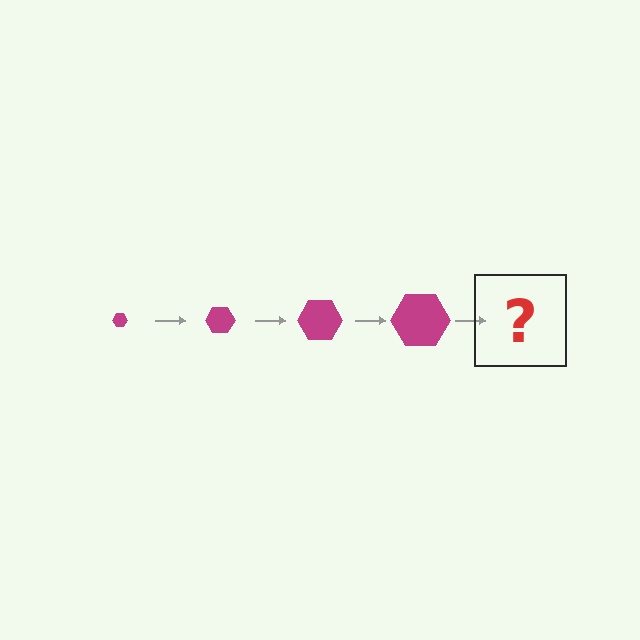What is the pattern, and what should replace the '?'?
The pattern is that the hexagon gets progressively larger each step. The '?' should be a magenta hexagon, larger than the previous one.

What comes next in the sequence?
The next element should be a magenta hexagon, larger than the previous one.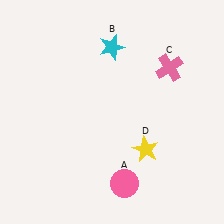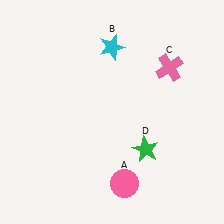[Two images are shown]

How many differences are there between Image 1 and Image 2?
There is 1 difference between the two images.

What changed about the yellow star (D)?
In Image 1, D is yellow. In Image 2, it changed to green.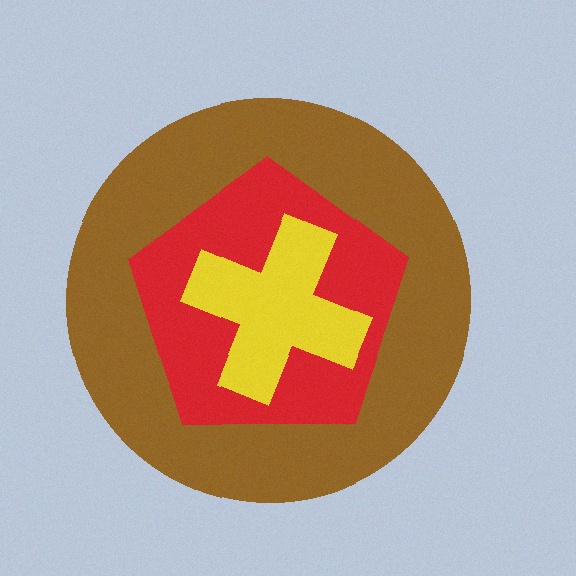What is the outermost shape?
The brown circle.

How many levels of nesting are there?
3.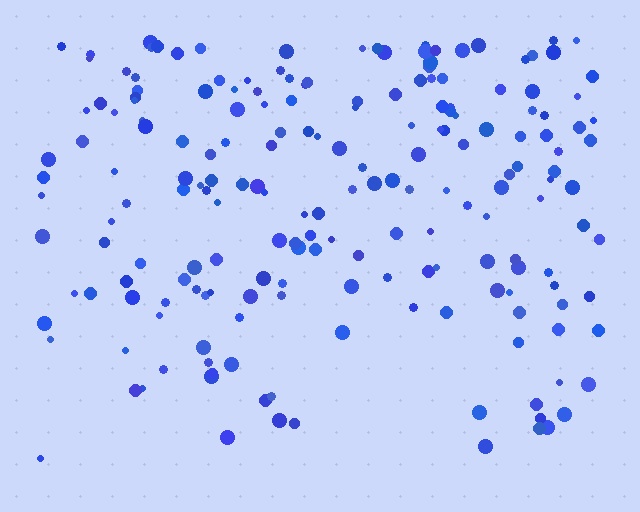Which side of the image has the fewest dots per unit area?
The bottom.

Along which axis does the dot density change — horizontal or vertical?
Vertical.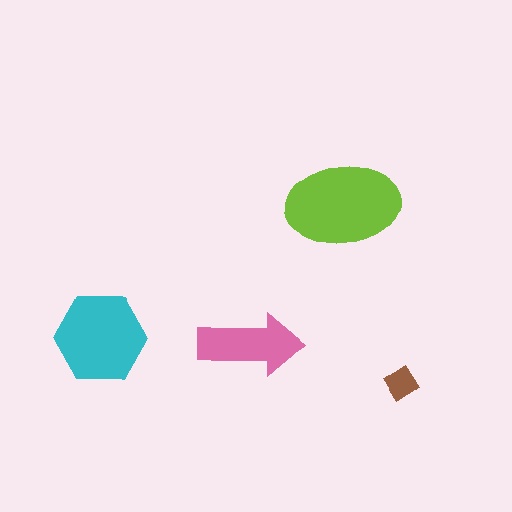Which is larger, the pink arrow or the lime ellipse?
The lime ellipse.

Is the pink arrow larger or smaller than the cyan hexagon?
Smaller.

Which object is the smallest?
The brown diamond.